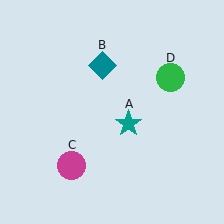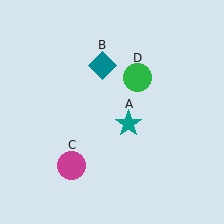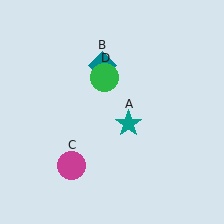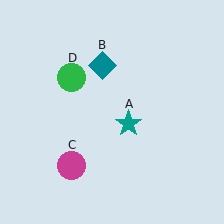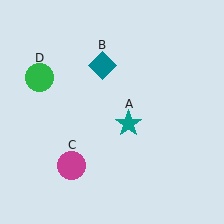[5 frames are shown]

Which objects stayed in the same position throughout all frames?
Teal star (object A) and teal diamond (object B) and magenta circle (object C) remained stationary.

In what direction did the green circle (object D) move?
The green circle (object D) moved left.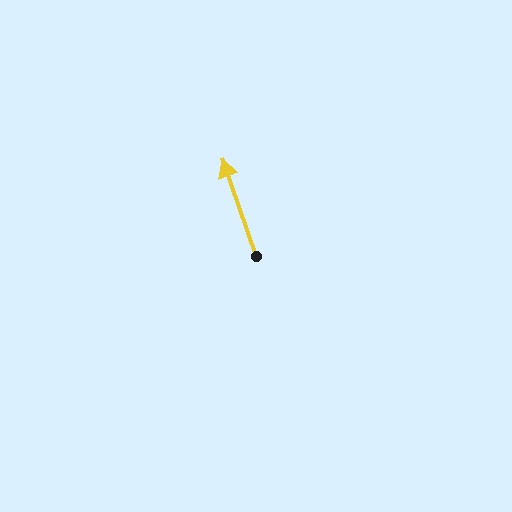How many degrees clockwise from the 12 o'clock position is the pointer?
Approximately 341 degrees.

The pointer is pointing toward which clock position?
Roughly 11 o'clock.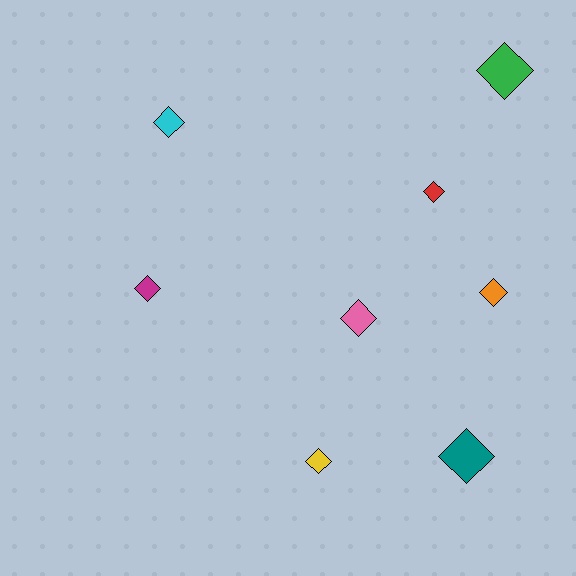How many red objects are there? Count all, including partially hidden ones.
There is 1 red object.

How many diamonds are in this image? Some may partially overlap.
There are 8 diamonds.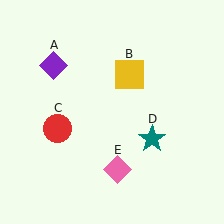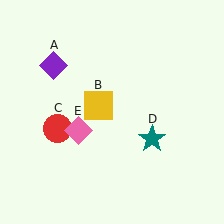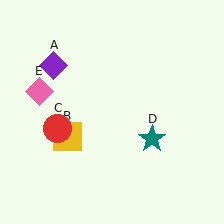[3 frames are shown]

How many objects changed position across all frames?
2 objects changed position: yellow square (object B), pink diamond (object E).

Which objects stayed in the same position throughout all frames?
Purple diamond (object A) and red circle (object C) and teal star (object D) remained stationary.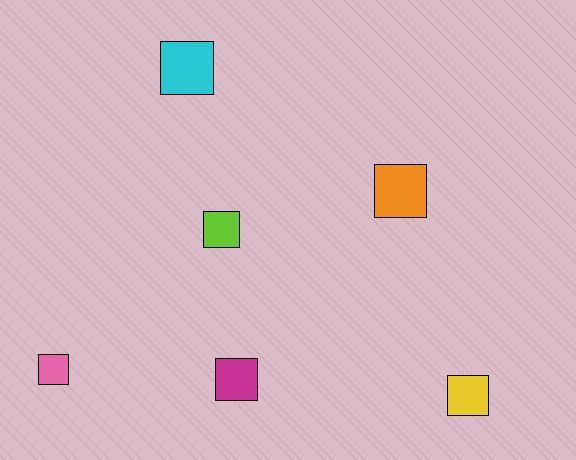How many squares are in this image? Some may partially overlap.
There are 6 squares.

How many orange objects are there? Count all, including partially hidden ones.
There is 1 orange object.